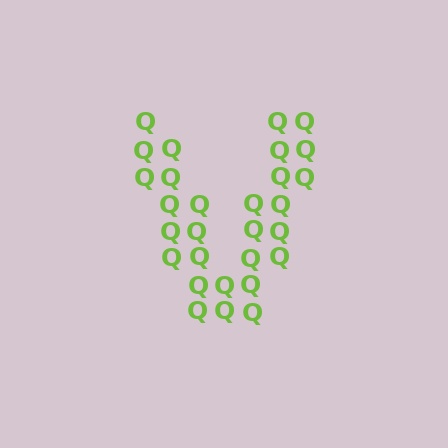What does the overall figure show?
The overall figure shows the letter V.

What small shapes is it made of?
It is made of small letter Q's.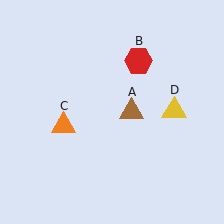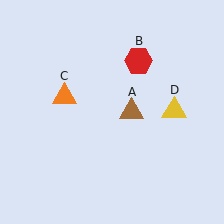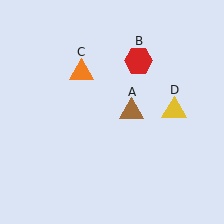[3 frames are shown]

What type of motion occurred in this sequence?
The orange triangle (object C) rotated clockwise around the center of the scene.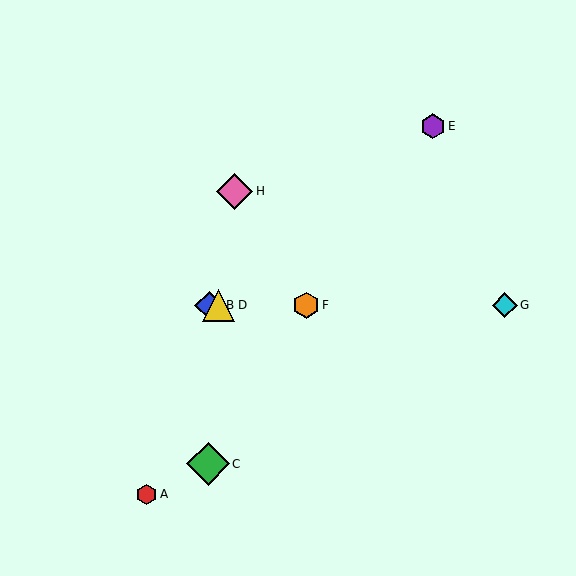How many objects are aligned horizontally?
4 objects (B, D, F, G) are aligned horizontally.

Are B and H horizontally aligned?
No, B is at y≈305 and H is at y≈191.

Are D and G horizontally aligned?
Yes, both are at y≈305.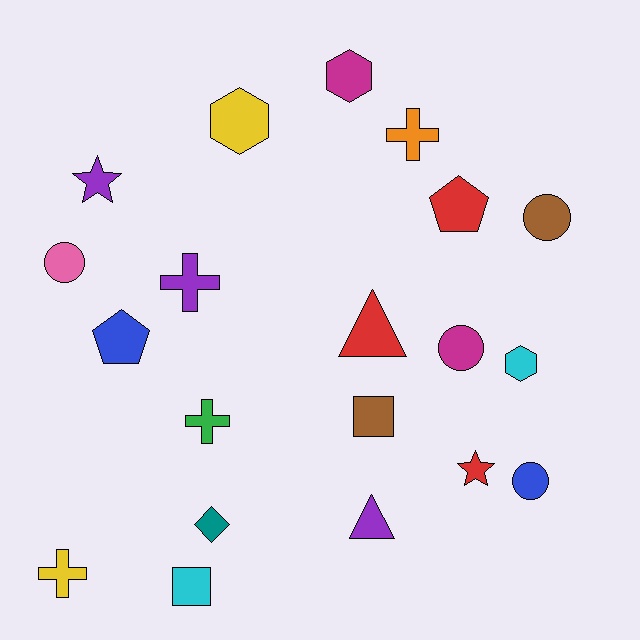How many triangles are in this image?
There are 2 triangles.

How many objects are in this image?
There are 20 objects.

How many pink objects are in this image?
There is 1 pink object.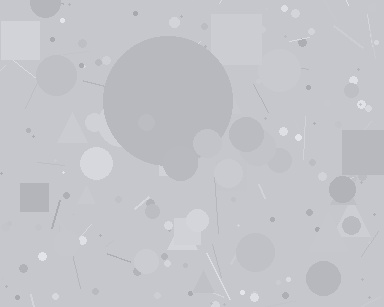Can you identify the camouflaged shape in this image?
The camouflaged shape is a circle.